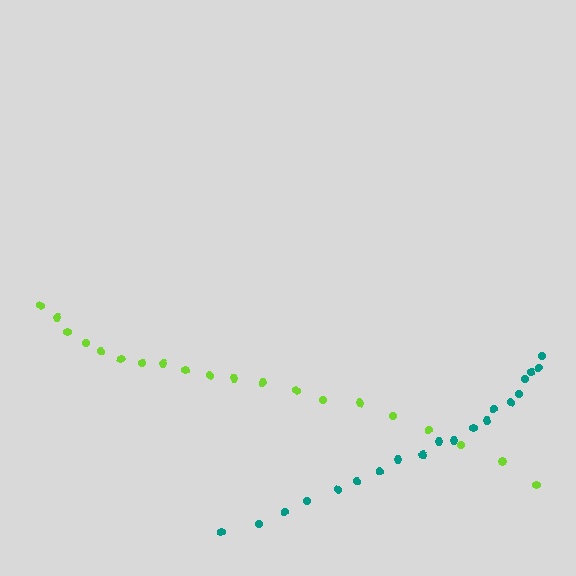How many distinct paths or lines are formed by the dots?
There are 2 distinct paths.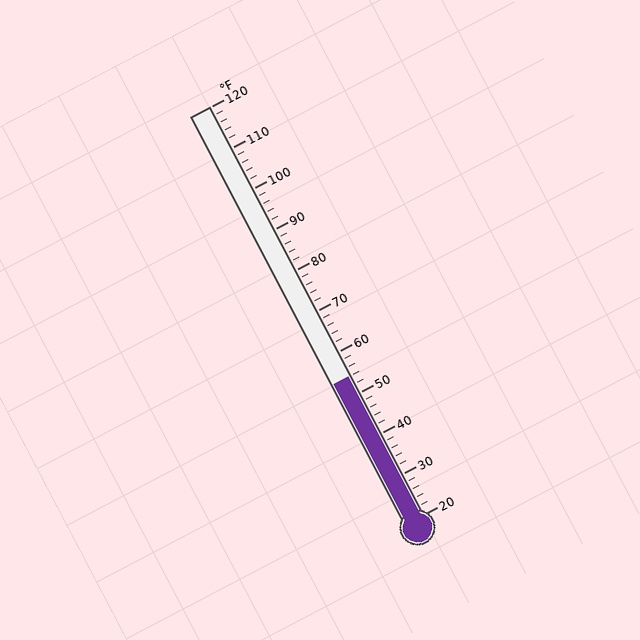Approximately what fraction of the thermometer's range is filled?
The thermometer is filled to approximately 35% of its range.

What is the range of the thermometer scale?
The thermometer scale ranges from 20°F to 120°F.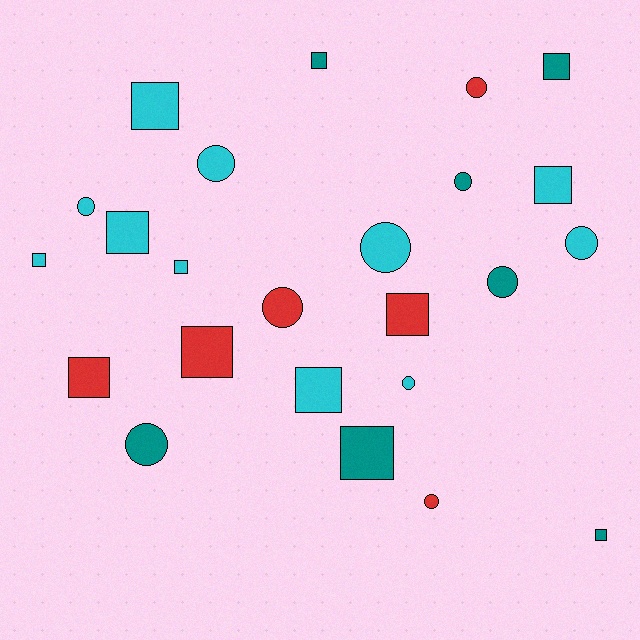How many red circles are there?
There are 3 red circles.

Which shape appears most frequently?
Square, with 13 objects.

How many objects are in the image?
There are 24 objects.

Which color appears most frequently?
Cyan, with 11 objects.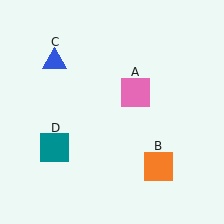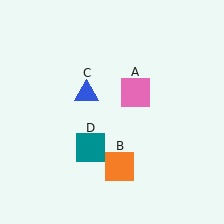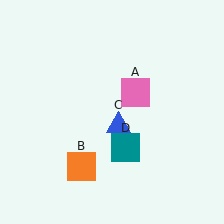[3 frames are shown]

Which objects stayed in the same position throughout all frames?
Pink square (object A) remained stationary.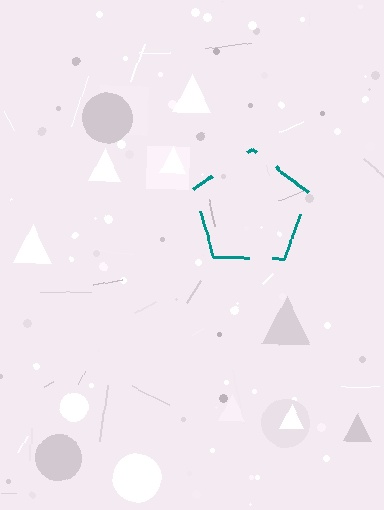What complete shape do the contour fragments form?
The contour fragments form a pentagon.